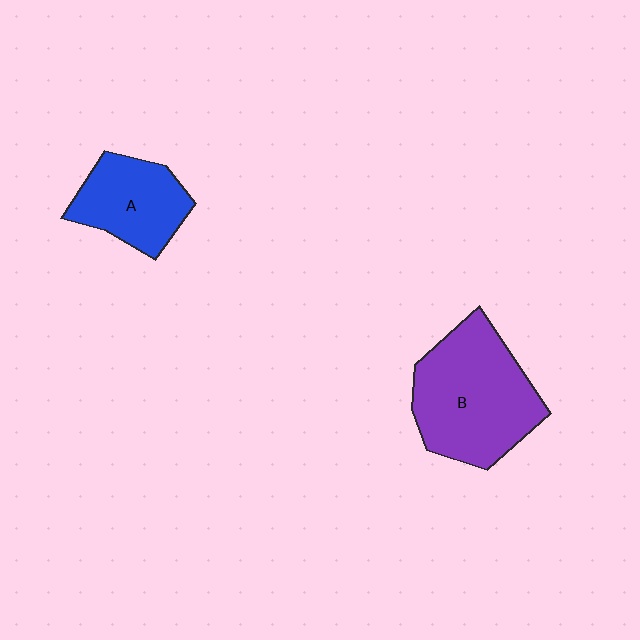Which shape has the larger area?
Shape B (purple).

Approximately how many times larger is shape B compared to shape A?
Approximately 1.7 times.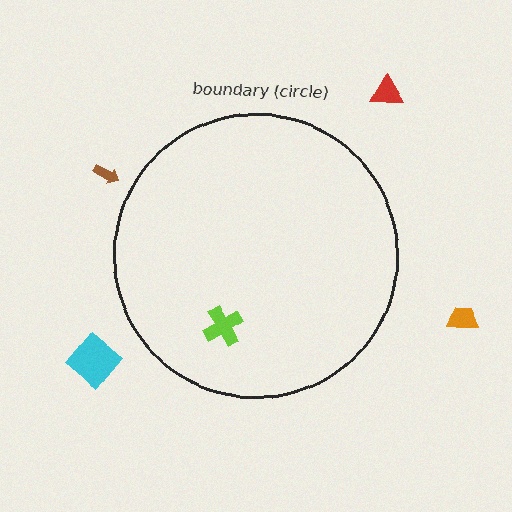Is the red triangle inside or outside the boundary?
Outside.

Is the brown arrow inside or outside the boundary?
Outside.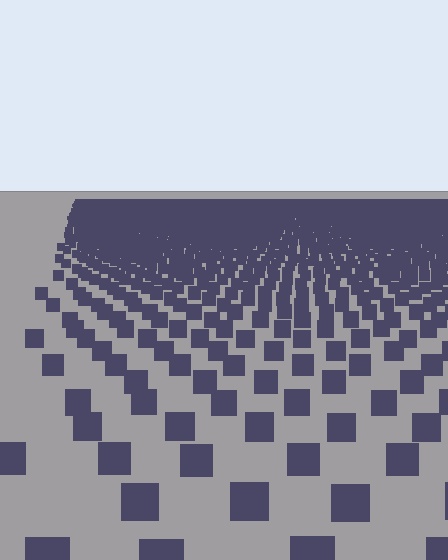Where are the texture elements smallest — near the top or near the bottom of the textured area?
Near the top.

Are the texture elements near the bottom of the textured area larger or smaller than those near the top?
Larger. Near the bottom, elements are closer to the viewer and appear at a bigger on-screen size.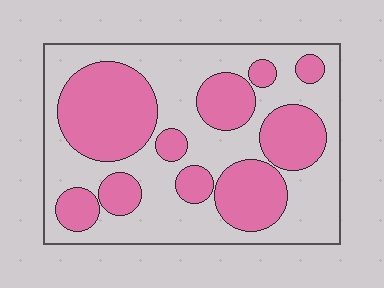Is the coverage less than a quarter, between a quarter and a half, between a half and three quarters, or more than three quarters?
Between a quarter and a half.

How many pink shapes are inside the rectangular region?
10.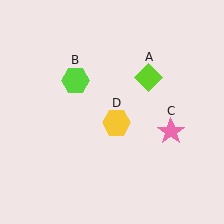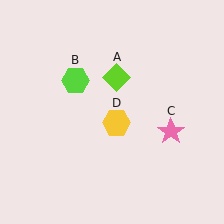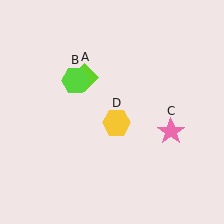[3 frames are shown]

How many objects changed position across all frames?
1 object changed position: lime diamond (object A).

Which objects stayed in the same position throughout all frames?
Lime hexagon (object B) and pink star (object C) and yellow hexagon (object D) remained stationary.